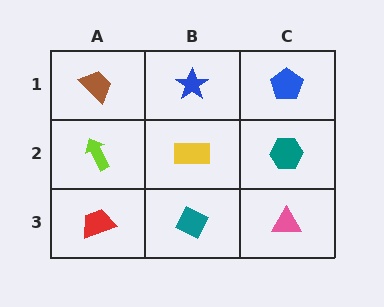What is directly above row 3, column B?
A yellow rectangle.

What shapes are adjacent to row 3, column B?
A yellow rectangle (row 2, column B), a red trapezoid (row 3, column A), a pink triangle (row 3, column C).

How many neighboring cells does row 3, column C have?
2.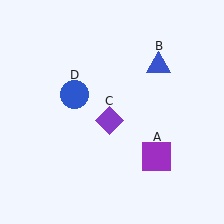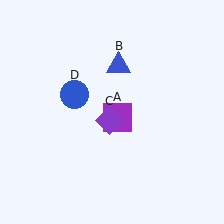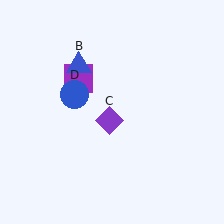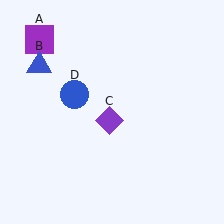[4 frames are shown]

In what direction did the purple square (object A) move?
The purple square (object A) moved up and to the left.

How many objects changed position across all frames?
2 objects changed position: purple square (object A), blue triangle (object B).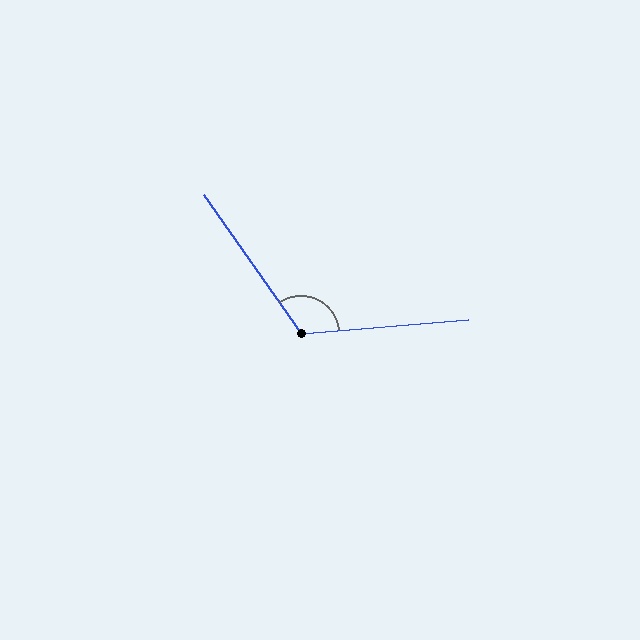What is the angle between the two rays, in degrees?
Approximately 120 degrees.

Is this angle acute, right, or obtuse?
It is obtuse.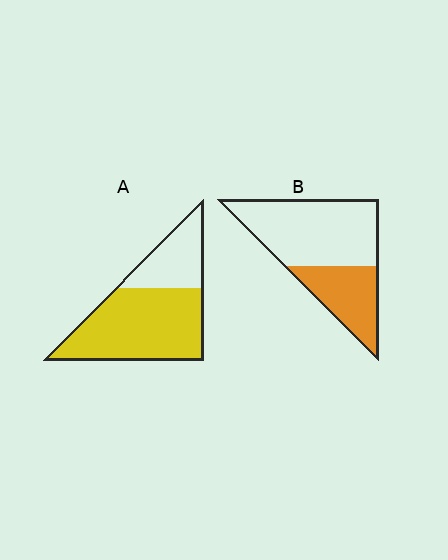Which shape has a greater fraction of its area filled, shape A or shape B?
Shape A.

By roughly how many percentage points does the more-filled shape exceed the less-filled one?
By roughly 35 percentage points (A over B).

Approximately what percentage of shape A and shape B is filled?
A is approximately 70% and B is approximately 35%.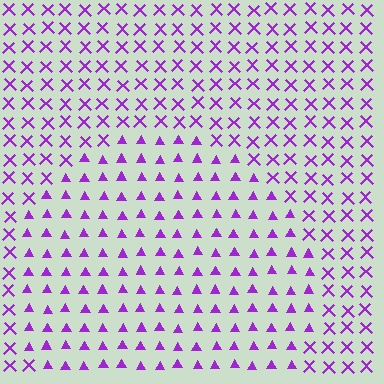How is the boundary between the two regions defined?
The boundary is defined by a change in element shape: triangles inside vs. X marks outside. All elements share the same color and spacing.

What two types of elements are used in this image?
The image uses triangles inside the circle region and X marks outside it.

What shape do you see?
I see a circle.